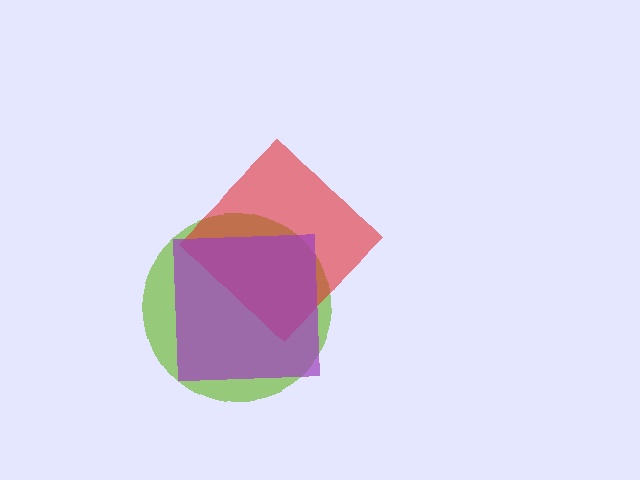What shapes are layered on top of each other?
The layered shapes are: a lime circle, a red diamond, a purple square.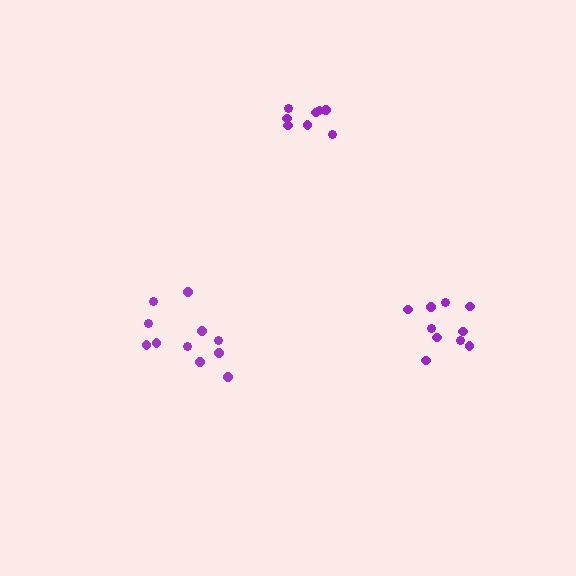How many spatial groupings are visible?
There are 3 spatial groupings.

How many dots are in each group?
Group 1: 11 dots, Group 2: 8 dots, Group 3: 10 dots (29 total).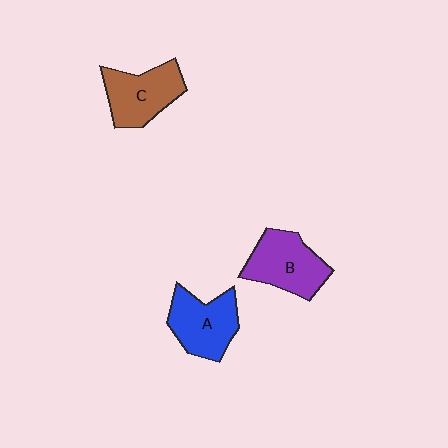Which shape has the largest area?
Shape B (purple).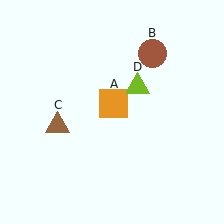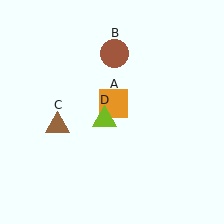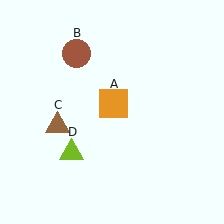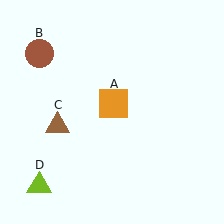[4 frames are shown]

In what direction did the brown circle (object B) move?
The brown circle (object B) moved left.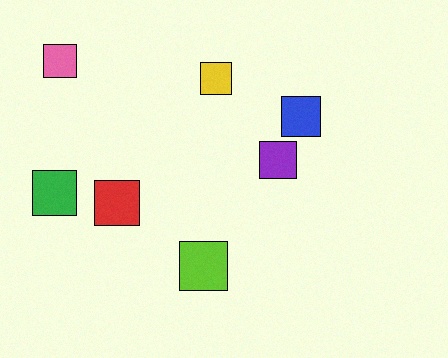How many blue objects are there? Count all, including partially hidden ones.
There is 1 blue object.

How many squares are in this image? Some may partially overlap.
There are 7 squares.